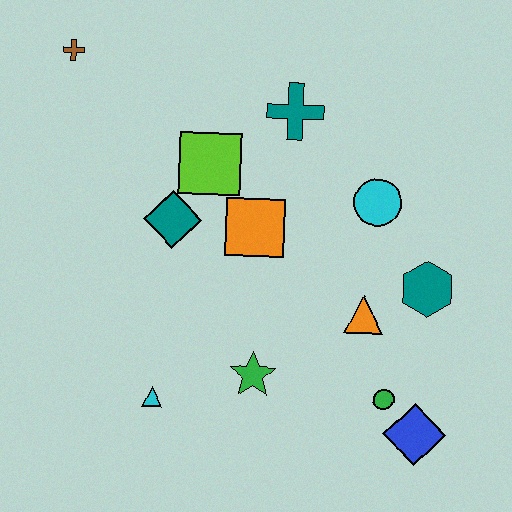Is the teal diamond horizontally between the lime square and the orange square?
No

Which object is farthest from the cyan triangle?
The brown cross is farthest from the cyan triangle.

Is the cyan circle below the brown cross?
Yes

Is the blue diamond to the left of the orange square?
No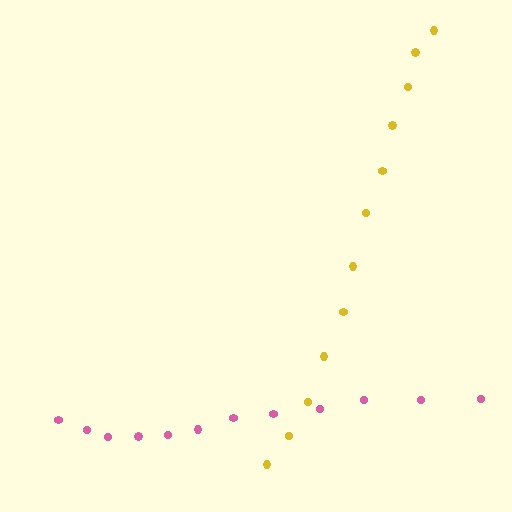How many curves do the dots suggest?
There are 2 distinct paths.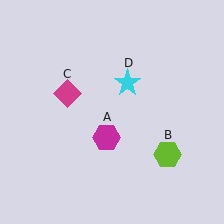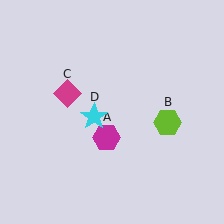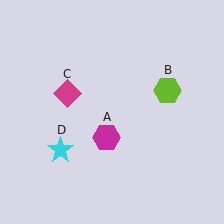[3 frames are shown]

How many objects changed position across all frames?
2 objects changed position: lime hexagon (object B), cyan star (object D).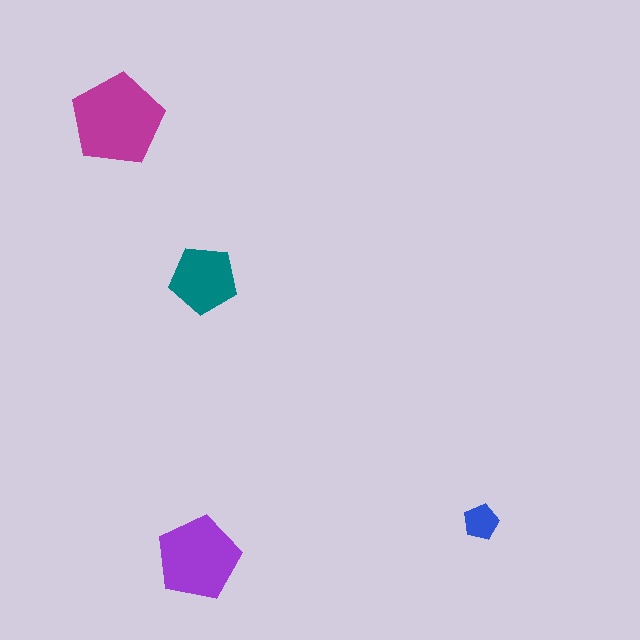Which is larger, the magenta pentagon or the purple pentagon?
The magenta one.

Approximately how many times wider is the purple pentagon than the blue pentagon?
About 2.5 times wider.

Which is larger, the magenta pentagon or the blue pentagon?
The magenta one.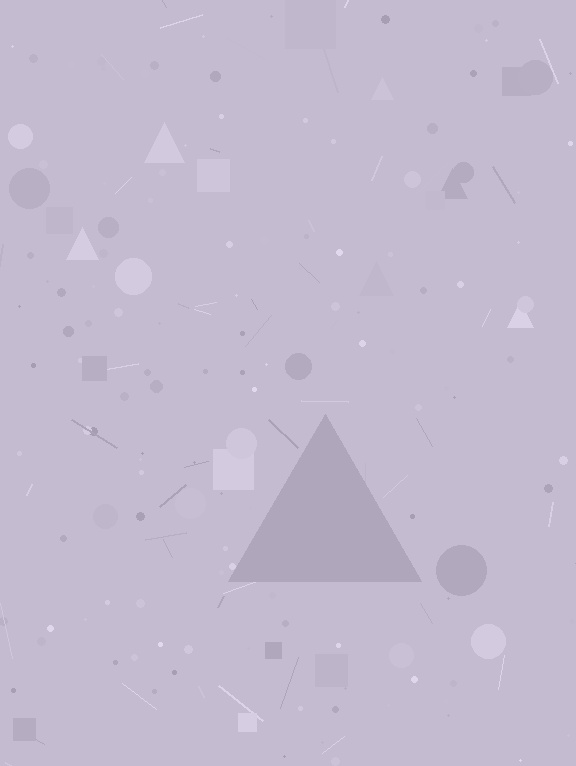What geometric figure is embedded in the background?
A triangle is embedded in the background.